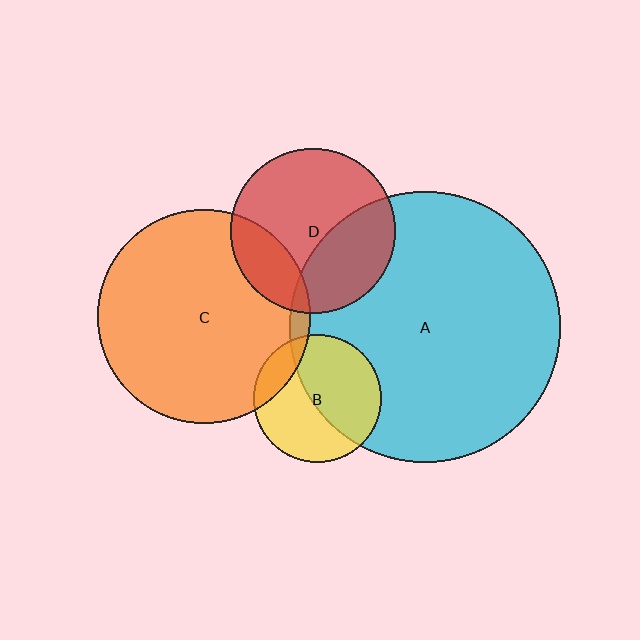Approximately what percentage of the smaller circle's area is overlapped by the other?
Approximately 15%.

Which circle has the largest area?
Circle A (cyan).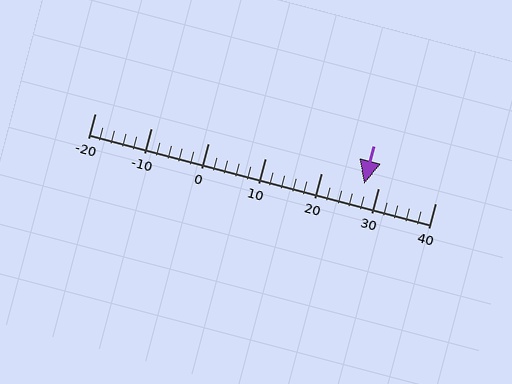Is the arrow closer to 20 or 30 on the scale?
The arrow is closer to 30.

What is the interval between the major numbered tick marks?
The major tick marks are spaced 10 units apart.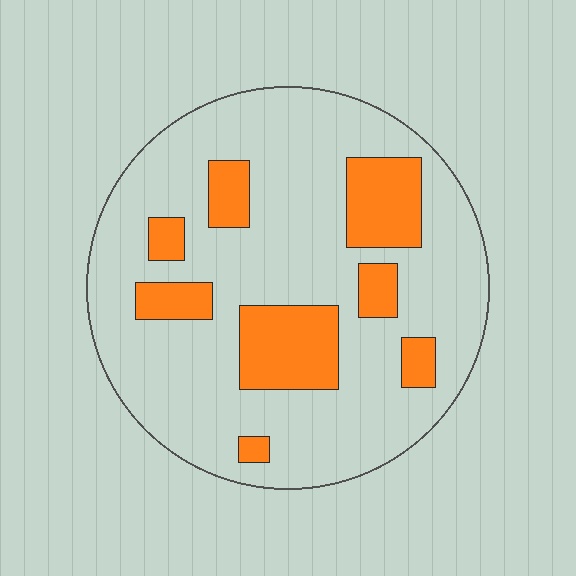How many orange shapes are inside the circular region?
8.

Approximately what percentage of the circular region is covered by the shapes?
Approximately 20%.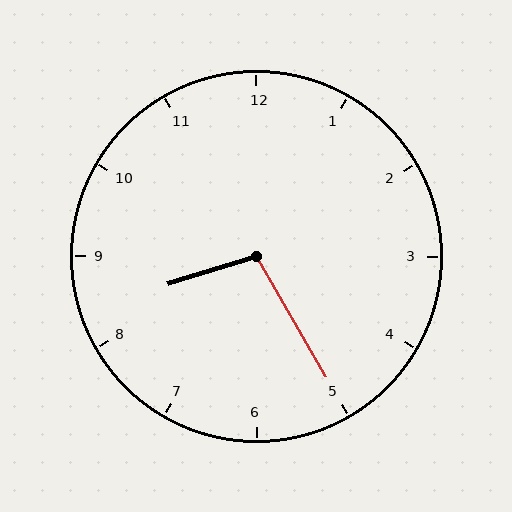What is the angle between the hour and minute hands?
Approximately 102 degrees.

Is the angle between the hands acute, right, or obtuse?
It is obtuse.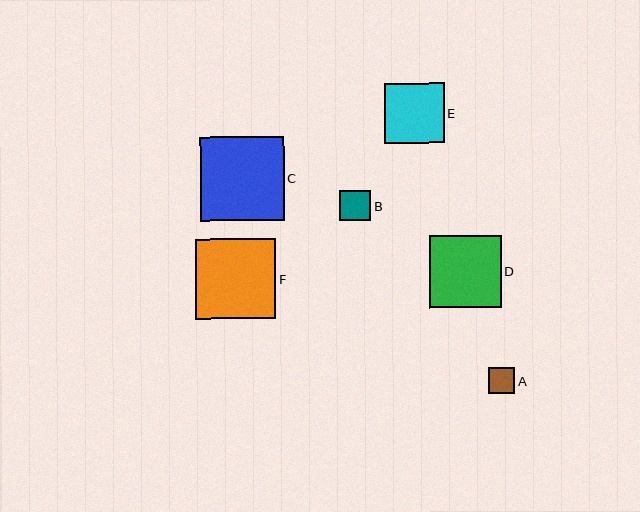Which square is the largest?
Square C is the largest with a size of approximately 84 pixels.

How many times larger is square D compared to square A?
Square D is approximately 2.7 times the size of square A.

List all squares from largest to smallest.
From largest to smallest: C, F, D, E, B, A.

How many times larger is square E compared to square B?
Square E is approximately 1.9 times the size of square B.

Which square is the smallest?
Square A is the smallest with a size of approximately 26 pixels.